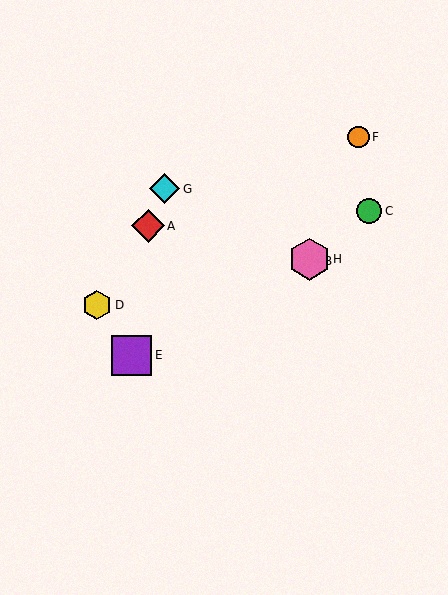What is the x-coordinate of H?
Object H is at x≈309.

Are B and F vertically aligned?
No, B is at x≈309 and F is at x≈358.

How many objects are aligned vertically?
2 objects (B, H) are aligned vertically.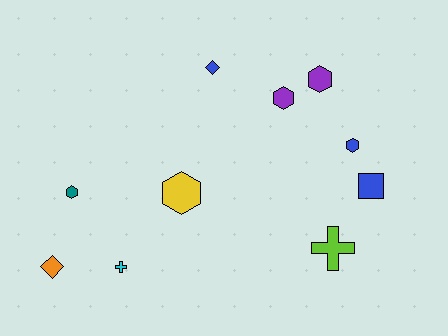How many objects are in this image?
There are 10 objects.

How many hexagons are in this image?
There are 5 hexagons.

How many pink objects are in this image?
There are no pink objects.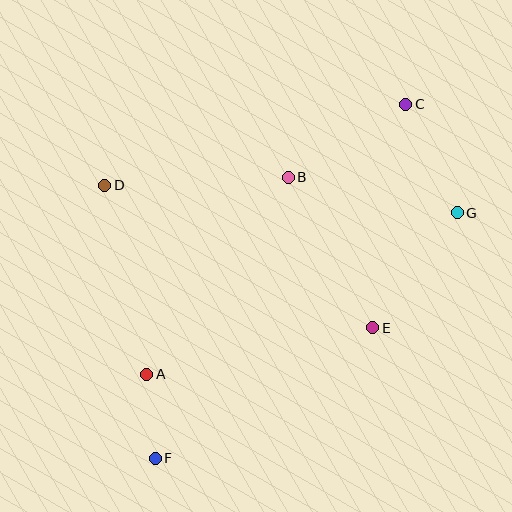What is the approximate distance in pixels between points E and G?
The distance between E and G is approximately 143 pixels.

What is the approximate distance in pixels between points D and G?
The distance between D and G is approximately 353 pixels.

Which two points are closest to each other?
Points A and F are closest to each other.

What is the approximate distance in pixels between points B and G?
The distance between B and G is approximately 173 pixels.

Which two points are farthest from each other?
Points C and F are farthest from each other.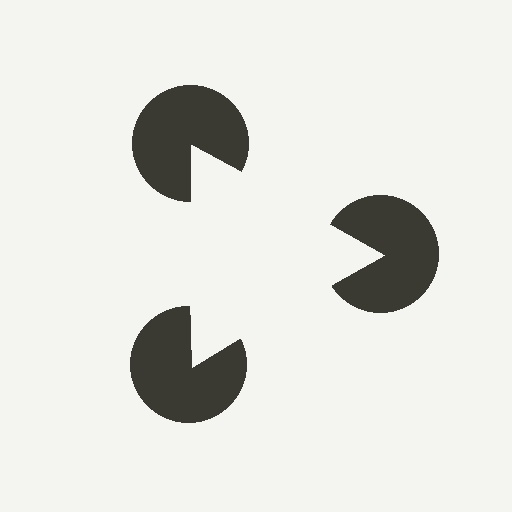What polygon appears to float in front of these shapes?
An illusory triangle — its edges are inferred from the aligned wedge cuts in the pac-man discs, not physically drawn.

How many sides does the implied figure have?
3 sides.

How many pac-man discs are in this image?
There are 3 — one at each vertex of the illusory triangle.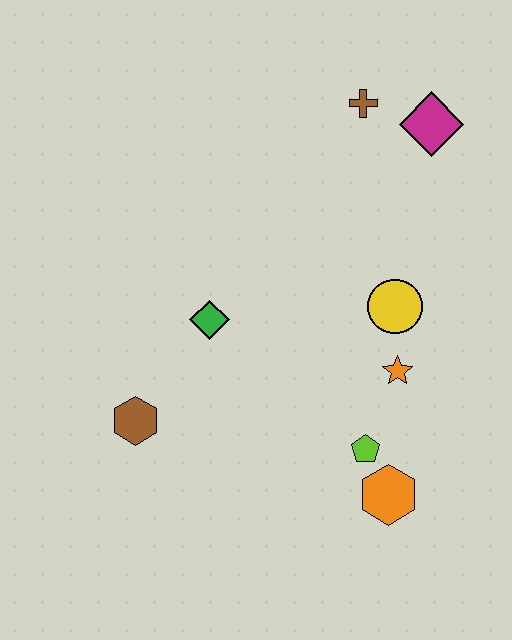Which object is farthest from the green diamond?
The magenta diamond is farthest from the green diamond.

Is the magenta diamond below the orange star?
No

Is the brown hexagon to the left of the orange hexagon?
Yes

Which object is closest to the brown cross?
The magenta diamond is closest to the brown cross.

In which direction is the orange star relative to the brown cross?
The orange star is below the brown cross.